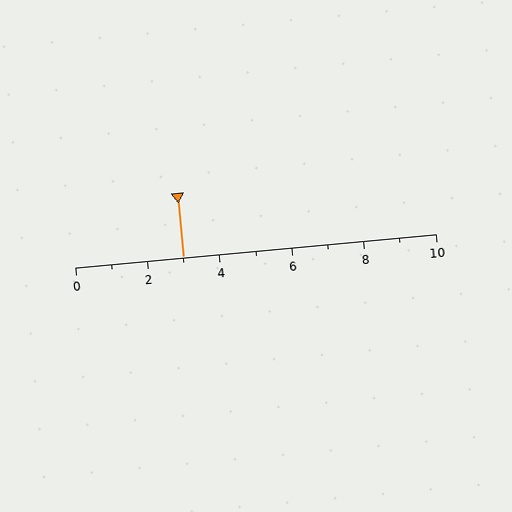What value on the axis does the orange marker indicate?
The marker indicates approximately 3.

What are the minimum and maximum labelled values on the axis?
The axis runs from 0 to 10.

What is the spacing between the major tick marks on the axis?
The major ticks are spaced 2 apart.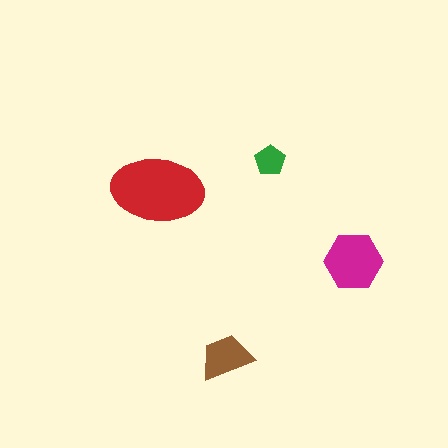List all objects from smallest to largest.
The green pentagon, the brown trapezoid, the magenta hexagon, the red ellipse.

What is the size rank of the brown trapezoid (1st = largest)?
3rd.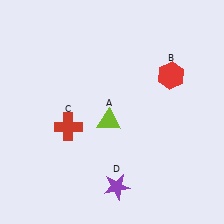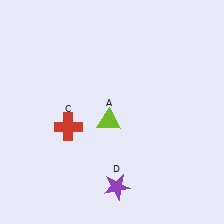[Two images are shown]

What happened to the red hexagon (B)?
The red hexagon (B) was removed in Image 2. It was in the top-right area of Image 1.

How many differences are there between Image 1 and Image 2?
There is 1 difference between the two images.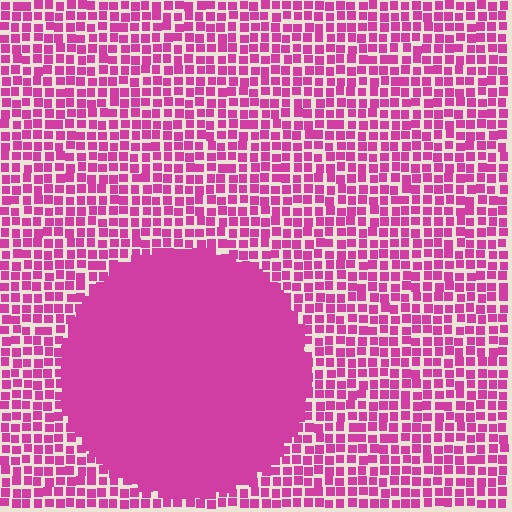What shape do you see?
I see a circle.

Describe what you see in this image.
The image contains small magenta elements arranged at two different densities. A circle-shaped region is visible where the elements are more densely packed than the surrounding area.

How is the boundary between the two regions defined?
The boundary is defined by a change in element density (approximately 2.4x ratio). All elements are the same color, size, and shape.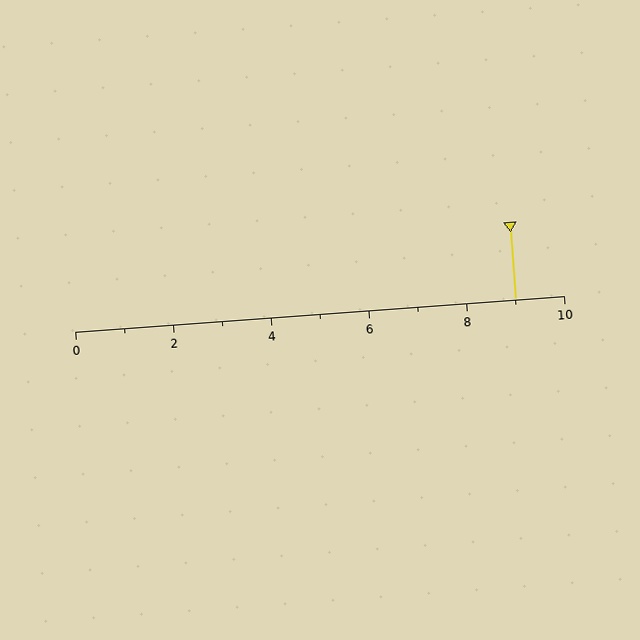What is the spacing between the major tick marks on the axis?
The major ticks are spaced 2 apart.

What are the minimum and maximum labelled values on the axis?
The axis runs from 0 to 10.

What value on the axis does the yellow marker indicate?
The marker indicates approximately 9.